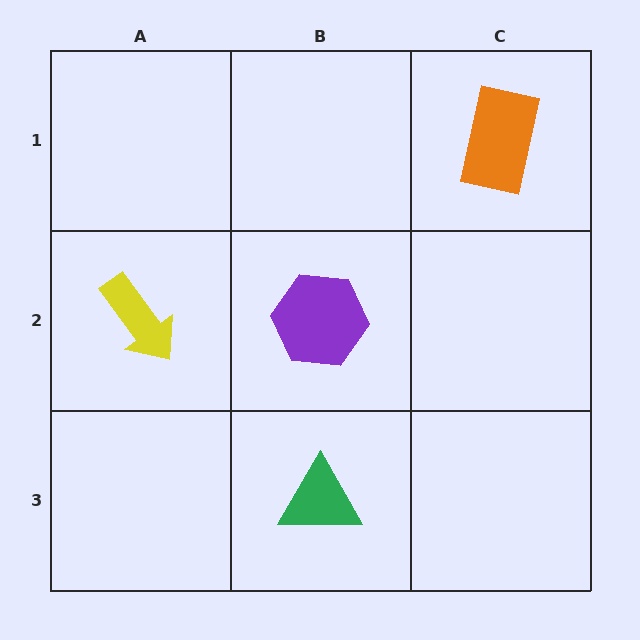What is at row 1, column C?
An orange rectangle.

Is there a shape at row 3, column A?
No, that cell is empty.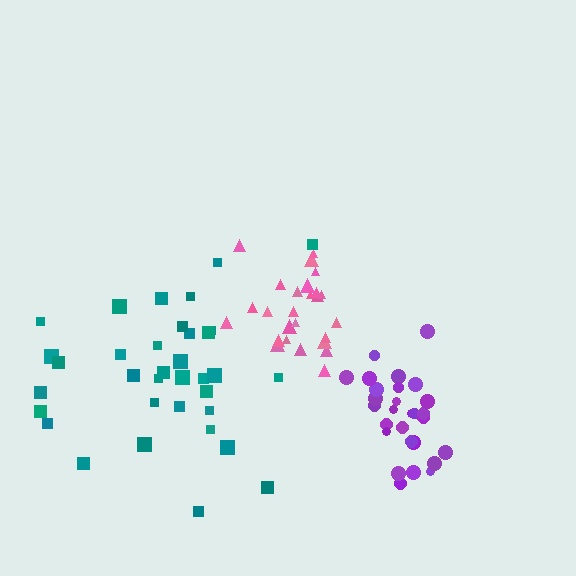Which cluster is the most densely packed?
Pink.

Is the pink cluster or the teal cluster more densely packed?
Pink.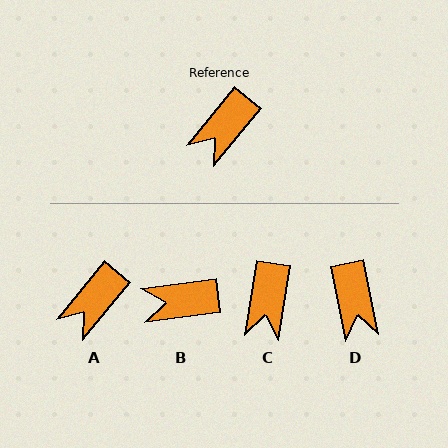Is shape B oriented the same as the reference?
No, it is off by about 43 degrees.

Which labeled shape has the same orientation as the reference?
A.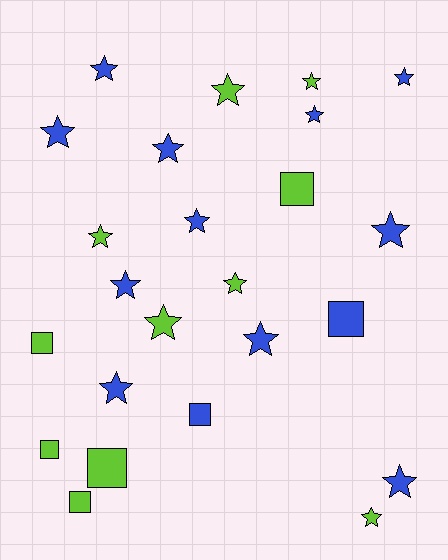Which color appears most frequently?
Blue, with 13 objects.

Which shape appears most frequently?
Star, with 17 objects.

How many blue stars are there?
There are 11 blue stars.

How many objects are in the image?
There are 24 objects.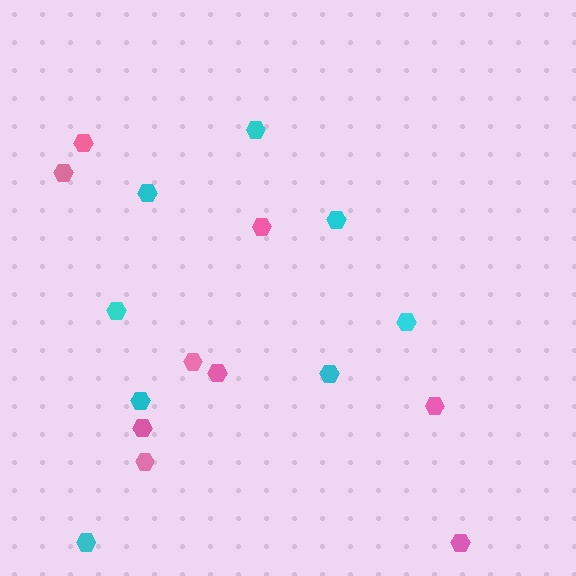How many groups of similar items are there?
There are 2 groups: one group of cyan hexagons (8) and one group of pink hexagons (9).